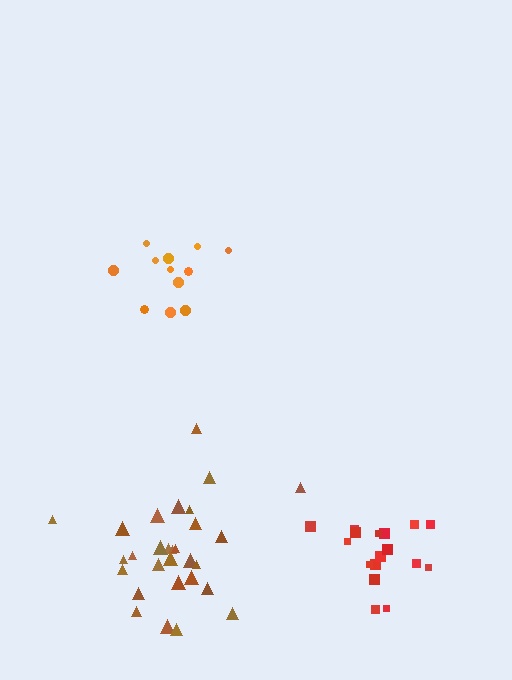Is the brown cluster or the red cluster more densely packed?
Red.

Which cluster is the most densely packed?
Red.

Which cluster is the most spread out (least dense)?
Brown.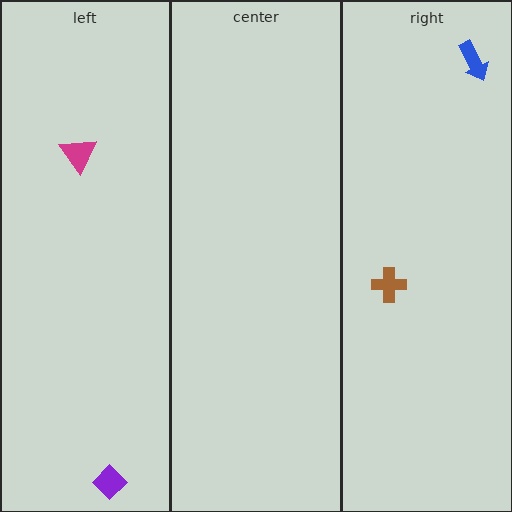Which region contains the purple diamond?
The left region.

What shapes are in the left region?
The purple diamond, the magenta triangle.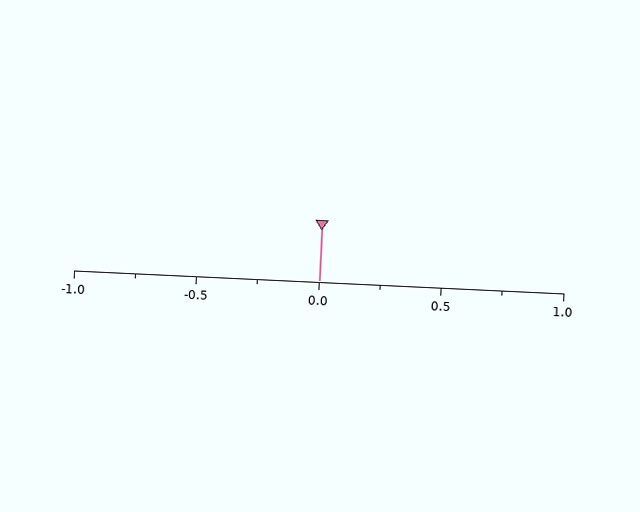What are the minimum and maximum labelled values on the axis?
The axis runs from -1.0 to 1.0.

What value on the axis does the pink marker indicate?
The marker indicates approximately 0.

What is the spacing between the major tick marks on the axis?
The major ticks are spaced 0.5 apart.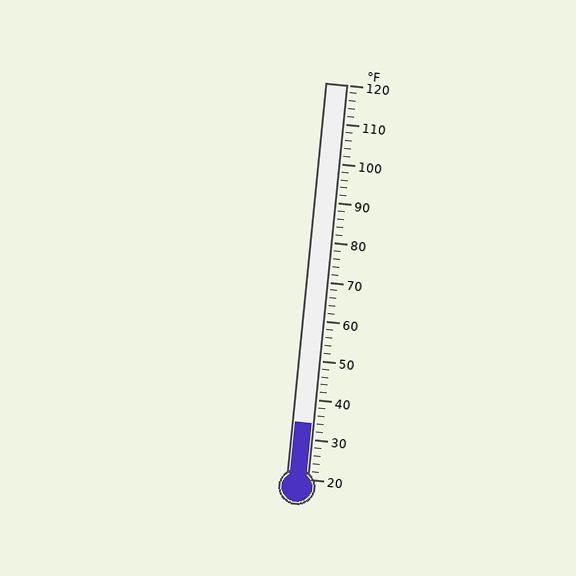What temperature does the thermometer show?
The thermometer shows approximately 34°F.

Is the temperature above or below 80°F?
The temperature is below 80°F.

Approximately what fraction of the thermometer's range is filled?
The thermometer is filled to approximately 15% of its range.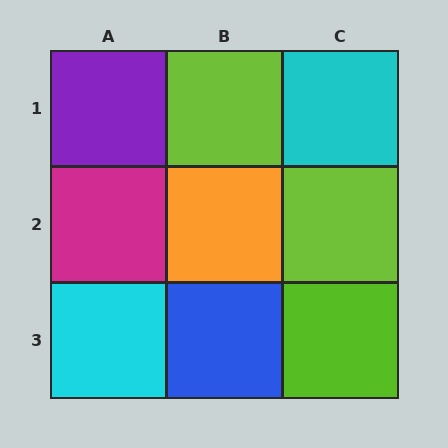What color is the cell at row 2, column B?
Orange.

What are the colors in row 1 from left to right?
Purple, lime, cyan.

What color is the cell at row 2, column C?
Lime.